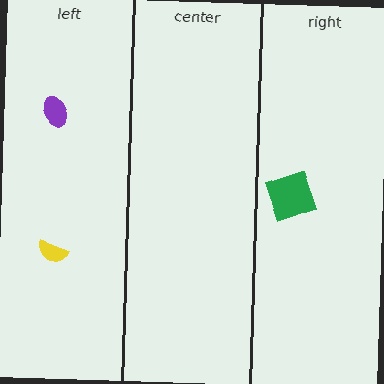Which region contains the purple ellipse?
The left region.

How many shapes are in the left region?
2.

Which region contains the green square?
The right region.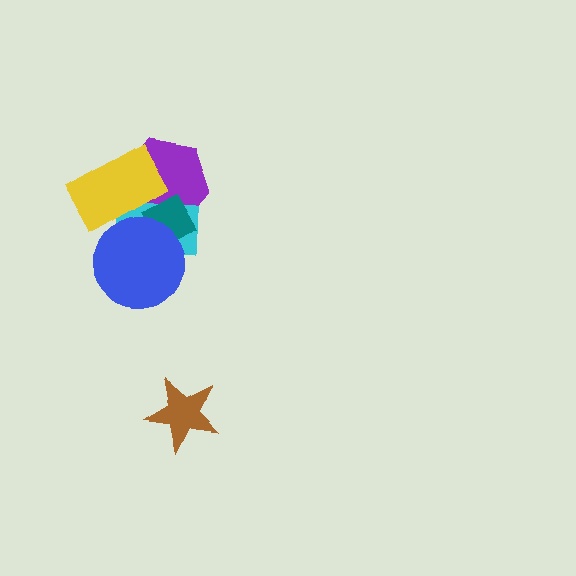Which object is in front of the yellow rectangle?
The blue circle is in front of the yellow rectangle.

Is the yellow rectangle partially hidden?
Yes, it is partially covered by another shape.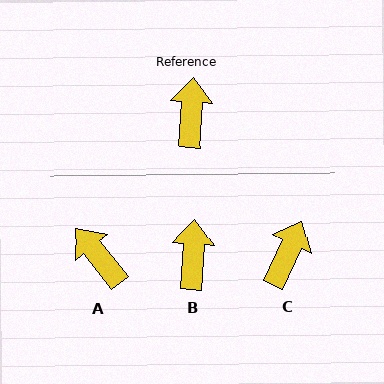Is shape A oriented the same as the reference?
No, it is off by about 42 degrees.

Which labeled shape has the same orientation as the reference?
B.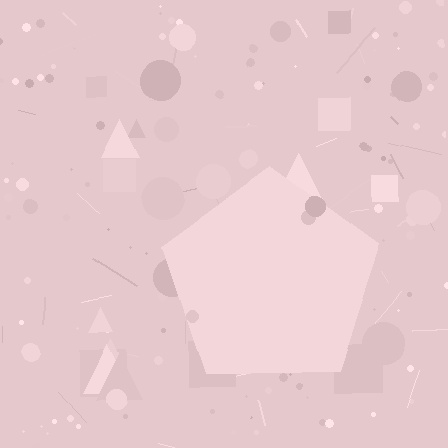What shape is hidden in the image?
A pentagon is hidden in the image.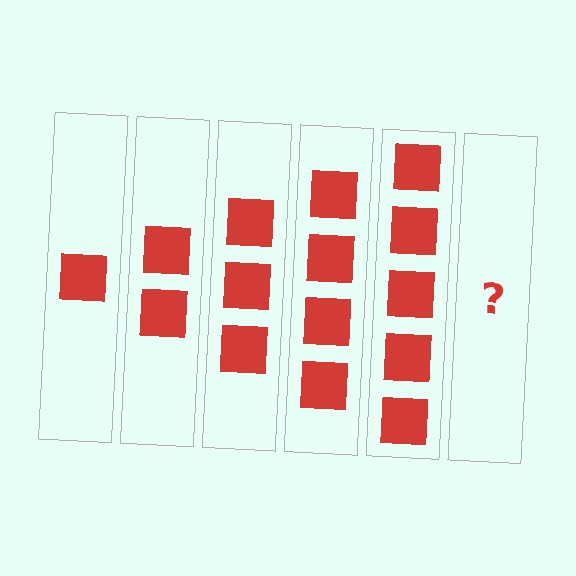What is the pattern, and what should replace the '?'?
The pattern is that each step adds one more square. The '?' should be 6 squares.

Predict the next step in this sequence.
The next step is 6 squares.